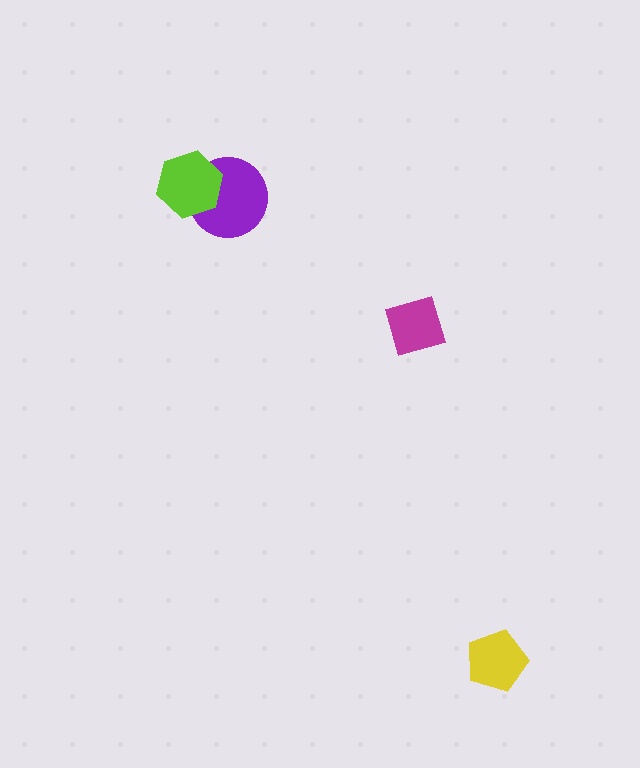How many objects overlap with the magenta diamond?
0 objects overlap with the magenta diamond.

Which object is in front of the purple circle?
The lime hexagon is in front of the purple circle.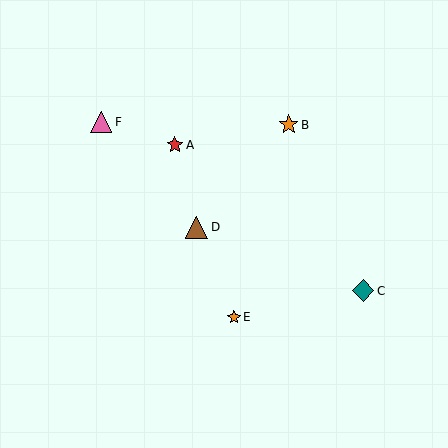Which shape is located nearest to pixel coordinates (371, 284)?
The teal diamond (labeled C) at (363, 291) is nearest to that location.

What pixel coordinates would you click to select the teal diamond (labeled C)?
Click at (363, 291) to select the teal diamond C.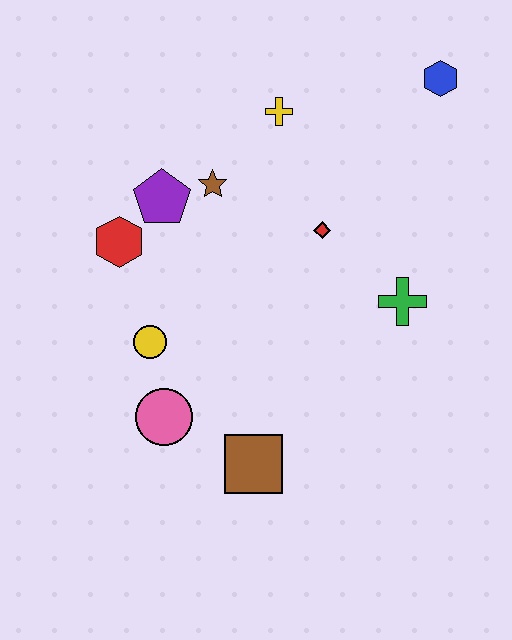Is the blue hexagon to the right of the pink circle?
Yes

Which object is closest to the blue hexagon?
The yellow cross is closest to the blue hexagon.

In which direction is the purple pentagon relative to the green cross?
The purple pentagon is to the left of the green cross.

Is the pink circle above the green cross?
No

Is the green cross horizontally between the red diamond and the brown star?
No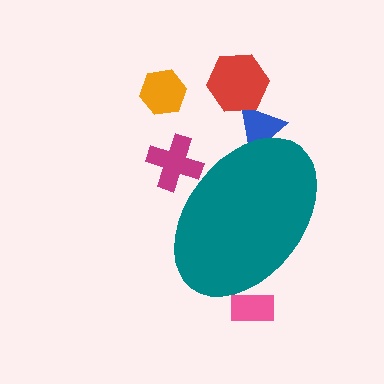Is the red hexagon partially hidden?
No, the red hexagon is fully visible.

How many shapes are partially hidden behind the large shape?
3 shapes are partially hidden.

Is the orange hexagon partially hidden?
No, the orange hexagon is fully visible.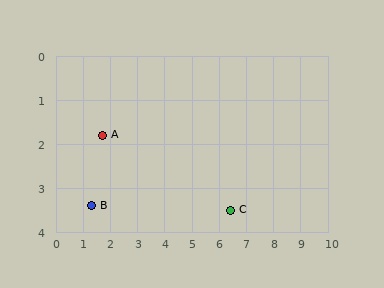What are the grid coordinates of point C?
Point C is at approximately (6.4, 3.5).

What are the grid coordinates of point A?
Point A is at approximately (1.7, 1.8).